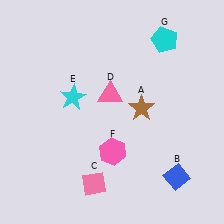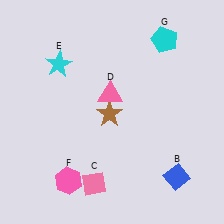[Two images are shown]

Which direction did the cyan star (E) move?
The cyan star (E) moved up.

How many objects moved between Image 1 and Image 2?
3 objects moved between the two images.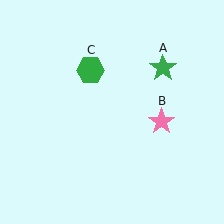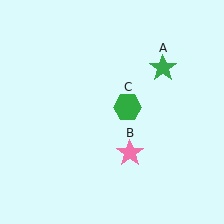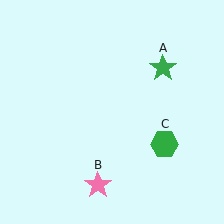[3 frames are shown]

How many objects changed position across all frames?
2 objects changed position: pink star (object B), green hexagon (object C).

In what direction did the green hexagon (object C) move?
The green hexagon (object C) moved down and to the right.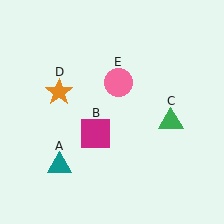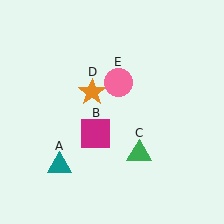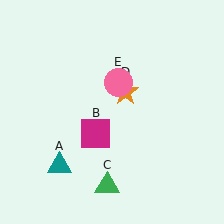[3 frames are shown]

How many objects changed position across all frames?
2 objects changed position: green triangle (object C), orange star (object D).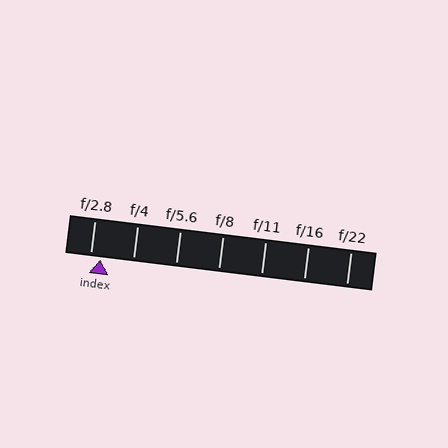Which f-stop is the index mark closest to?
The index mark is closest to f/2.8.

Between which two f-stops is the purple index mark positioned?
The index mark is between f/2.8 and f/4.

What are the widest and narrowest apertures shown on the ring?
The widest aperture shown is f/2.8 and the narrowest is f/22.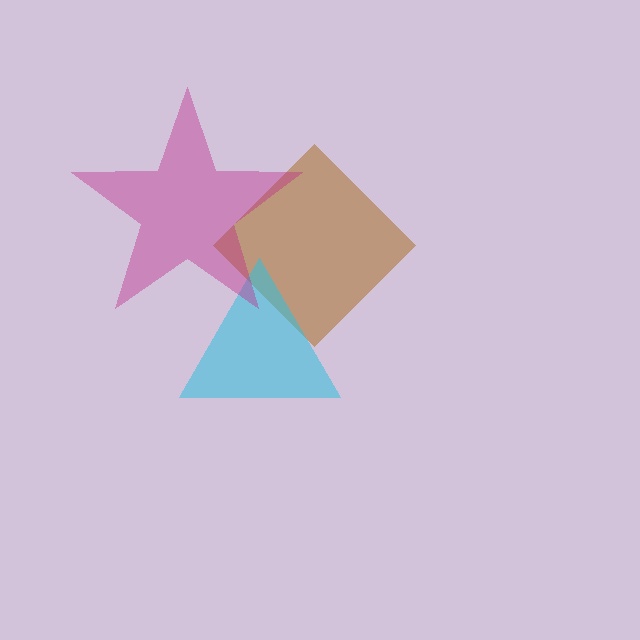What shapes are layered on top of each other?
The layered shapes are: a brown diamond, a cyan triangle, a magenta star.